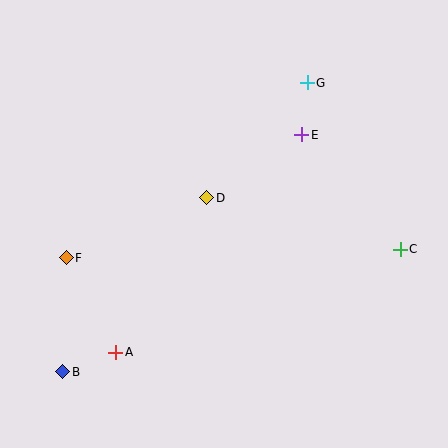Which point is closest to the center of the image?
Point D at (207, 198) is closest to the center.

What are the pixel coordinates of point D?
Point D is at (207, 198).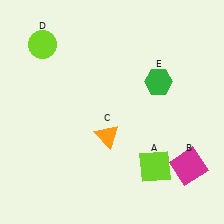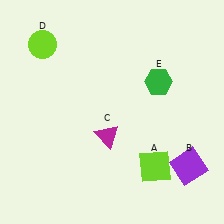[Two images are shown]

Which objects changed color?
B changed from magenta to purple. C changed from orange to magenta.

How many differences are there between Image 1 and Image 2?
There are 2 differences between the two images.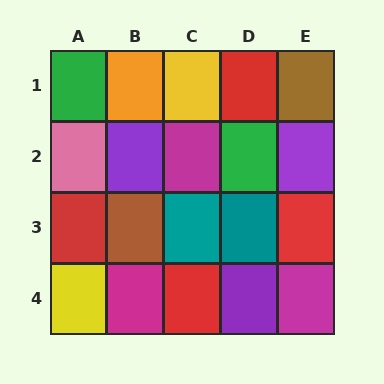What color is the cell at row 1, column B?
Orange.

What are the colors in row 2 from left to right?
Pink, purple, magenta, green, purple.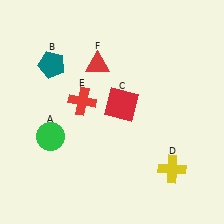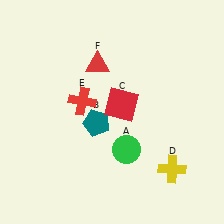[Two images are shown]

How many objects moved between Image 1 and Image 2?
2 objects moved between the two images.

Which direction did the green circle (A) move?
The green circle (A) moved right.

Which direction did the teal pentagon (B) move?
The teal pentagon (B) moved down.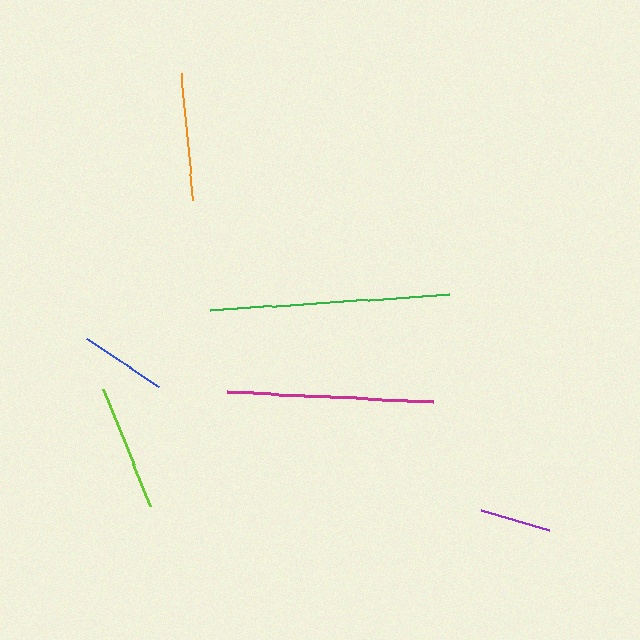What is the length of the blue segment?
The blue segment is approximately 87 pixels long.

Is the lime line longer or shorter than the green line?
The green line is longer than the lime line.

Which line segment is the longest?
The green line is the longest at approximately 240 pixels.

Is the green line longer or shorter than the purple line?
The green line is longer than the purple line.